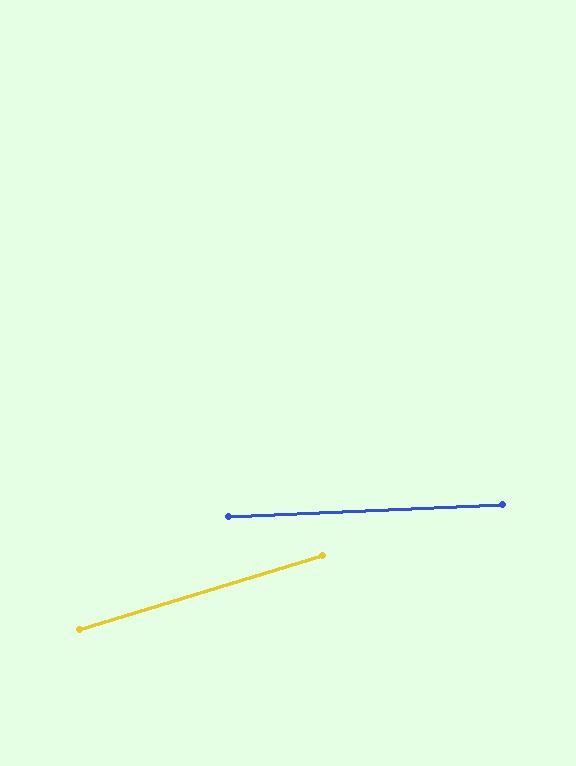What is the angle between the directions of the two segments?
Approximately 15 degrees.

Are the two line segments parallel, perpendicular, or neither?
Neither parallel nor perpendicular — they differ by about 15°.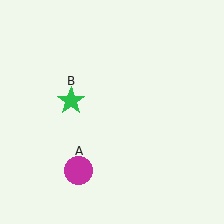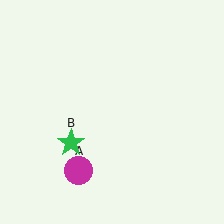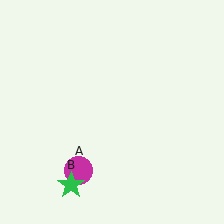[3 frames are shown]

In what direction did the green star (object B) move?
The green star (object B) moved down.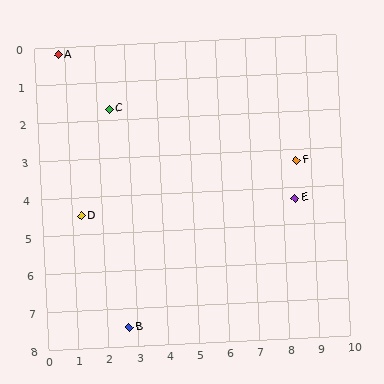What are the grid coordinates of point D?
Point D is at approximately (1.3, 4.5).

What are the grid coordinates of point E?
Point E is at approximately (8.4, 4.3).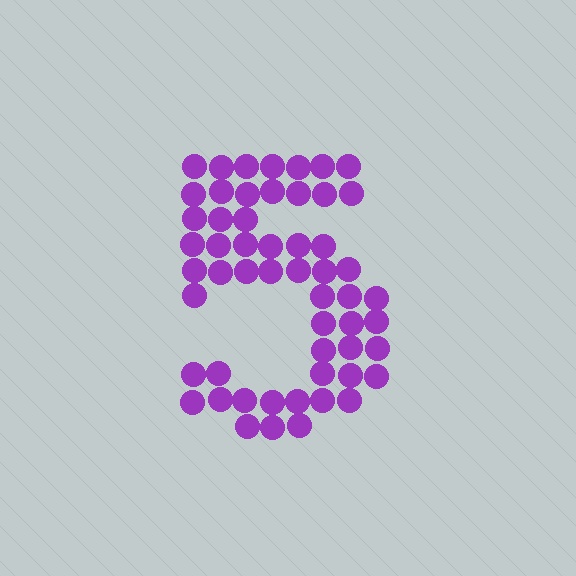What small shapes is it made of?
It is made of small circles.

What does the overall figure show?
The overall figure shows the digit 5.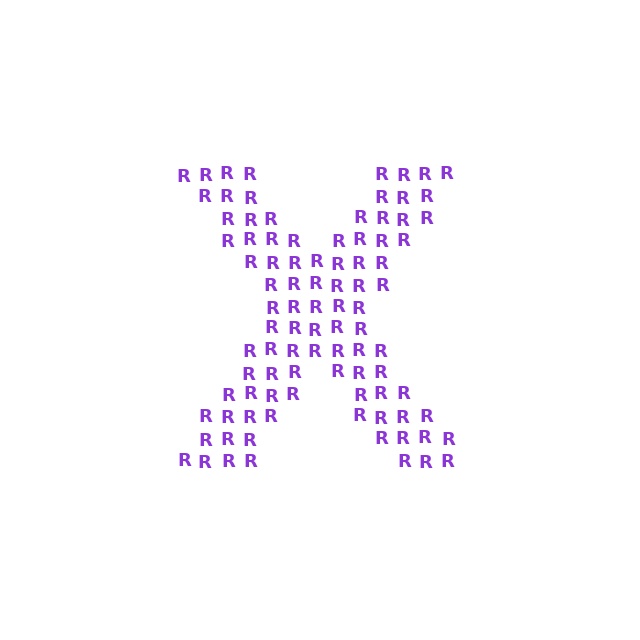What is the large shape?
The large shape is the letter X.